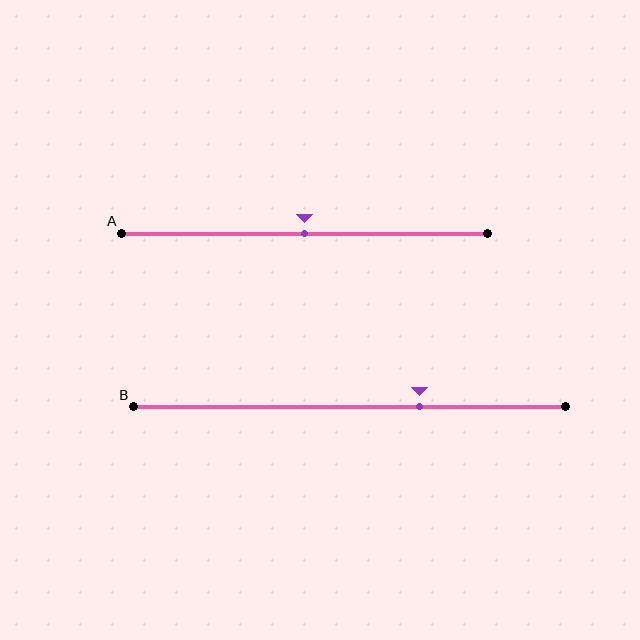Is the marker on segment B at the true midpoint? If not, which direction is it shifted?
No, the marker on segment B is shifted to the right by about 16% of the segment length.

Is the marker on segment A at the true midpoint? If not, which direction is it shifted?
Yes, the marker on segment A is at the true midpoint.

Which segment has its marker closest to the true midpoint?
Segment A has its marker closest to the true midpoint.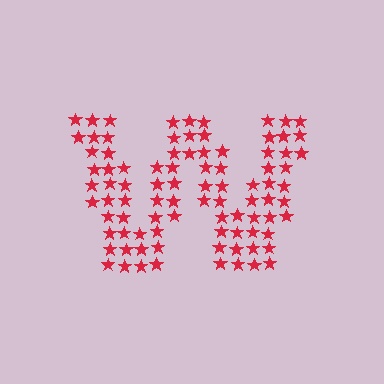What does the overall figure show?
The overall figure shows the letter W.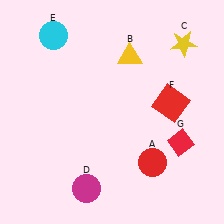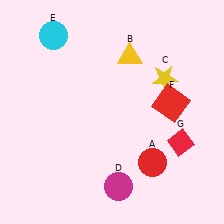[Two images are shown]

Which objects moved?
The objects that moved are: the yellow star (C), the magenta circle (D).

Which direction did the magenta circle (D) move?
The magenta circle (D) moved right.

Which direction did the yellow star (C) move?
The yellow star (C) moved down.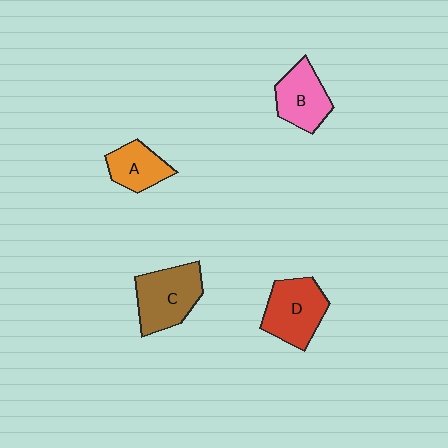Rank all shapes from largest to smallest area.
From largest to smallest: C (brown), D (red), B (pink), A (orange).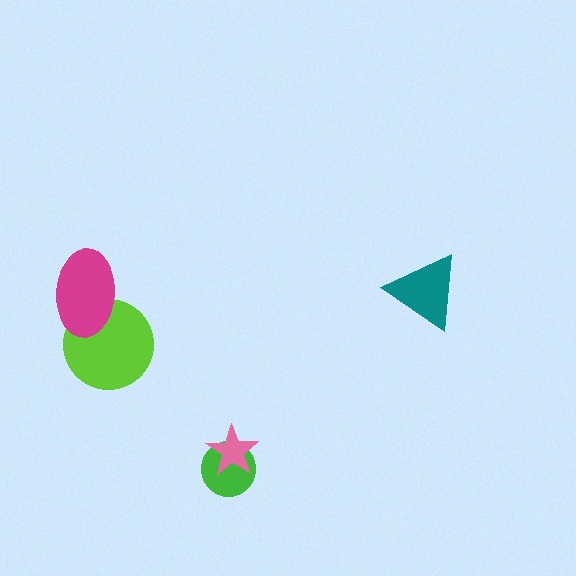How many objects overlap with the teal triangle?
0 objects overlap with the teal triangle.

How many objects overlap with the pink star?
1 object overlaps with the pink star.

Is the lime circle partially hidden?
Yes, it is partially covered by another shape.